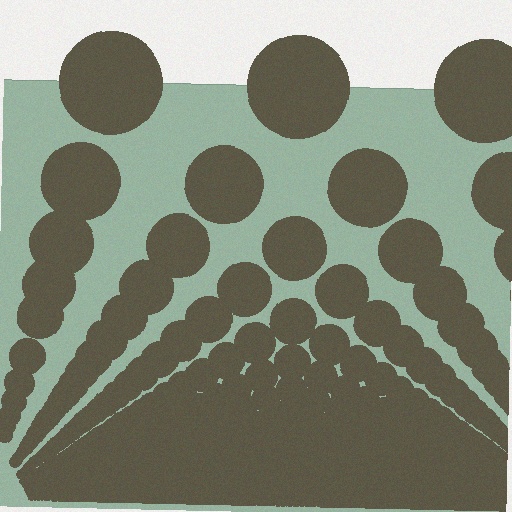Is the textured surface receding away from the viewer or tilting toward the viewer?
The surface appears to tilt toward the viewer. Texture elements get larger and sparser toward the top.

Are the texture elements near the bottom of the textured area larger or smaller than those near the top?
Smaller. The gradient is inverted — elements near the bottom are smaller and denser.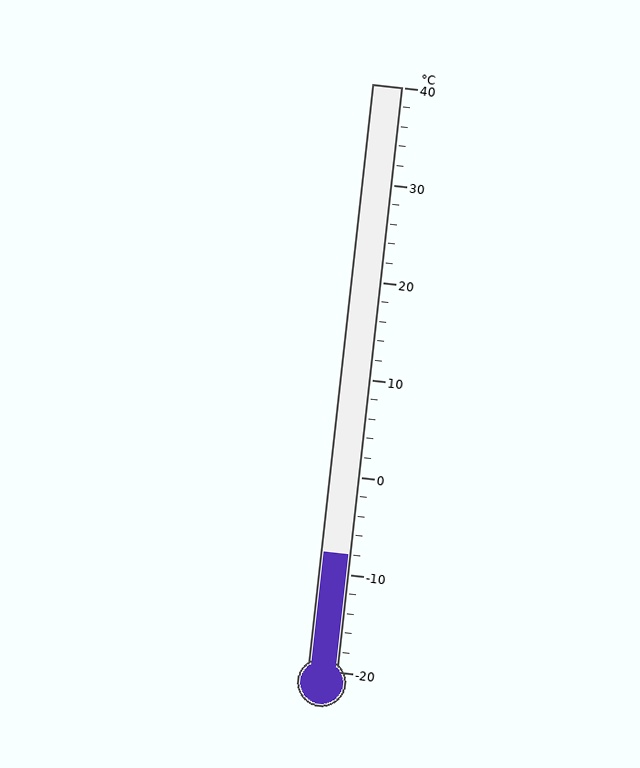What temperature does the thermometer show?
The thermometer shows approximately -8°C.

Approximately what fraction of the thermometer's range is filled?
The thermometer is filled to approximately 20% of its range.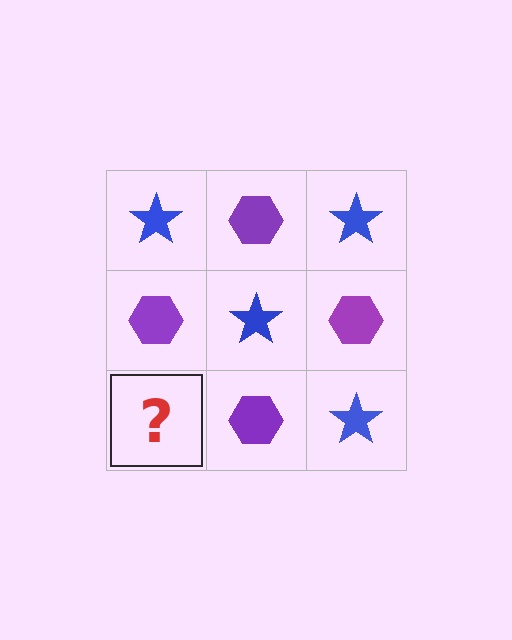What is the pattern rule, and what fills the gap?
The rule is that it alternates blue star and purple hexagon in a checkerboard pattern. The gap should be filled with a blue star.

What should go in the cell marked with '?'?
The missing cell should contain a blue star.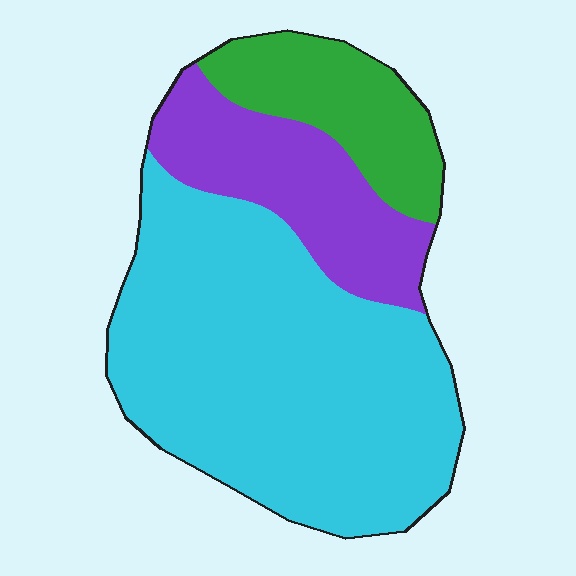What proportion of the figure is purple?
Purple takes up about one fifth (1/5) of the figure.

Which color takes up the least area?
Green, at roughly 15%.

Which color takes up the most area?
Cyan, at roughly 60%.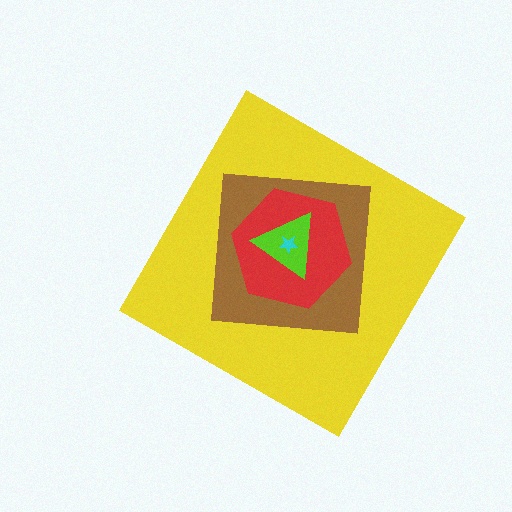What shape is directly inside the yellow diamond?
The brown square.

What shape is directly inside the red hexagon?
The lime triangle.